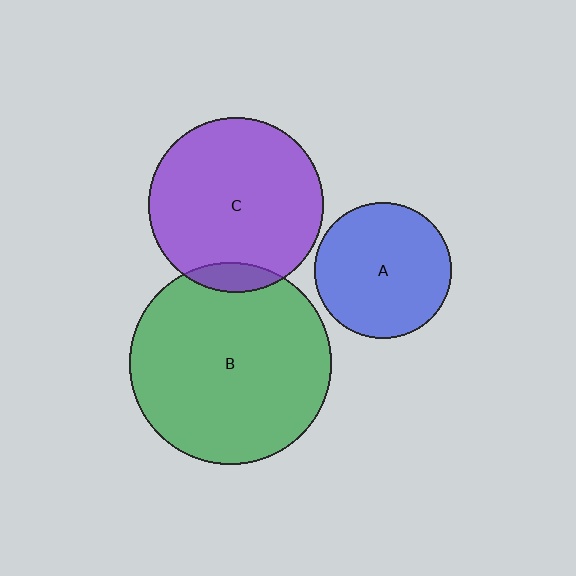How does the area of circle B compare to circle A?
Approximately 2.2 times.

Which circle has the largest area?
Circle B (green).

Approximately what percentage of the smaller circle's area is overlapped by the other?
Approximately 10%.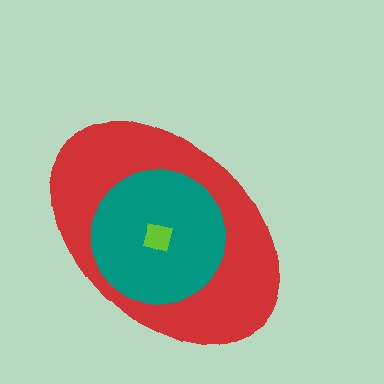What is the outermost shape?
The red ellipse.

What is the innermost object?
The lime diamond.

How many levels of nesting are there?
3.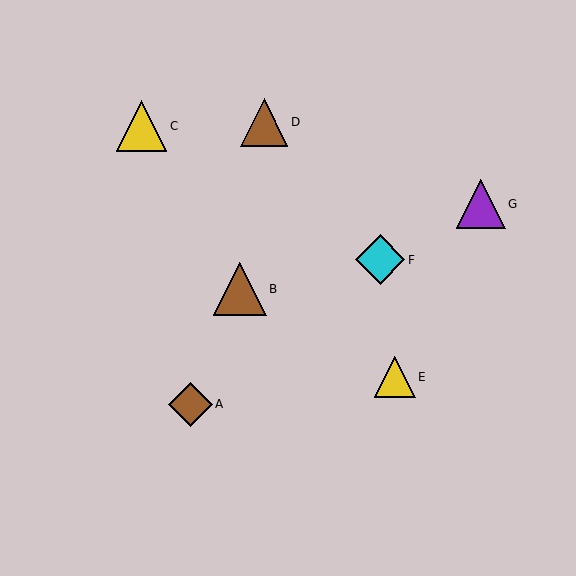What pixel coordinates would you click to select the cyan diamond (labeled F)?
Click at (380, 260) to select the cyan diamond F.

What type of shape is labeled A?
Shape A is a brown diamond.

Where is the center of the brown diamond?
The center of the brown diamond is at (191, 404).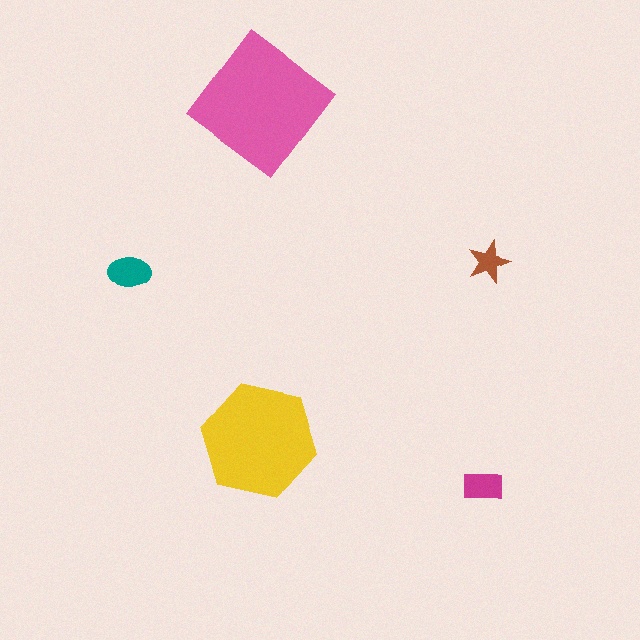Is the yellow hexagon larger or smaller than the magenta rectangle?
Larger.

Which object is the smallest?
The brown star.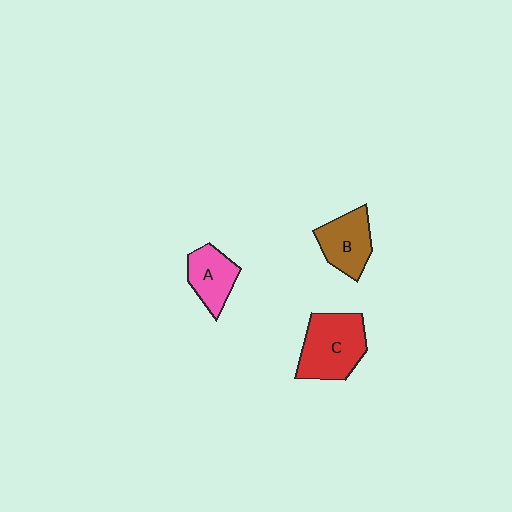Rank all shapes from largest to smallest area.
From largest to smallest: C (red), B (brown), A (pink).